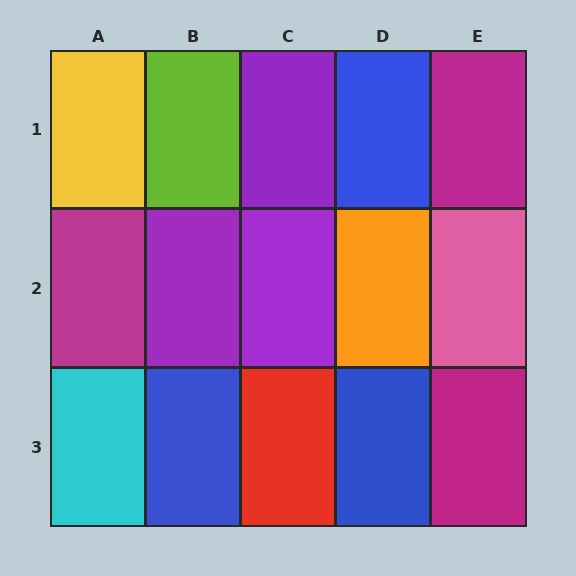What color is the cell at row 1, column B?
Lime.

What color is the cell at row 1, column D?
Blue.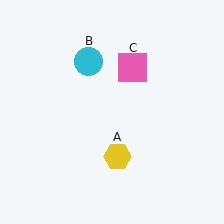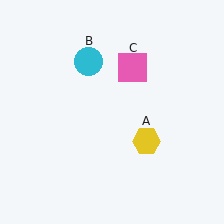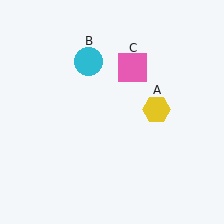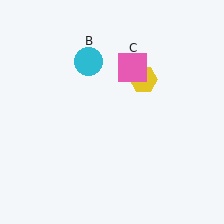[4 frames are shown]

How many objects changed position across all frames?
1 object changed position: yellow hexagon (object A).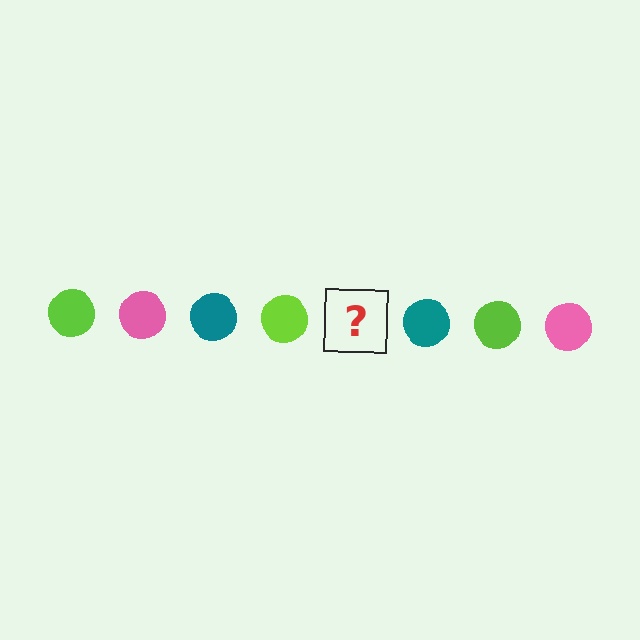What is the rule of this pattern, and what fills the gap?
The rule is that the pattern cycles through lime, pink, teal circles. The gap should be filled with a pink circle.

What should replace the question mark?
The question mark should be replaced with a pink circle.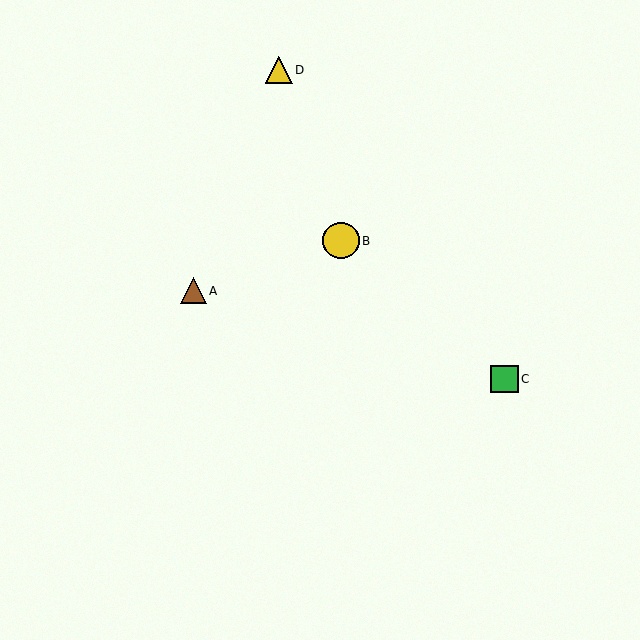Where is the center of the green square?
The center of the green square is at (504, 379).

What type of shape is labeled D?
Shape D is a yellow triangle.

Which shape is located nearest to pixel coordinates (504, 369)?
The green square (labeled C) at (504, 379) is nearest to that location.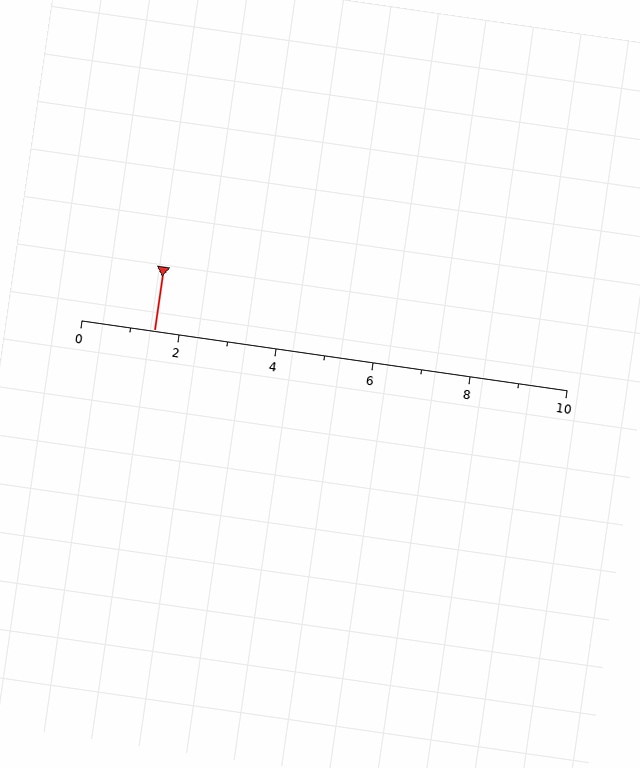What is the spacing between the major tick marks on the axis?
The major ticks are spaced 2 apart.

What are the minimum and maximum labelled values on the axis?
The axis runs from 0 to 10.